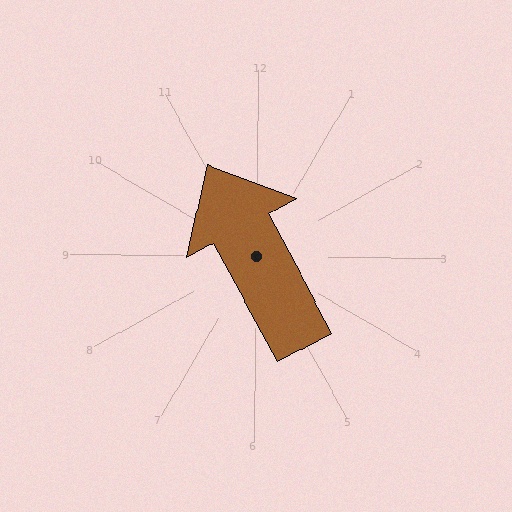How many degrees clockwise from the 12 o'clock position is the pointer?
Approximately 331 degrees.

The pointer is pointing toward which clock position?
Roughly 11 o'clock.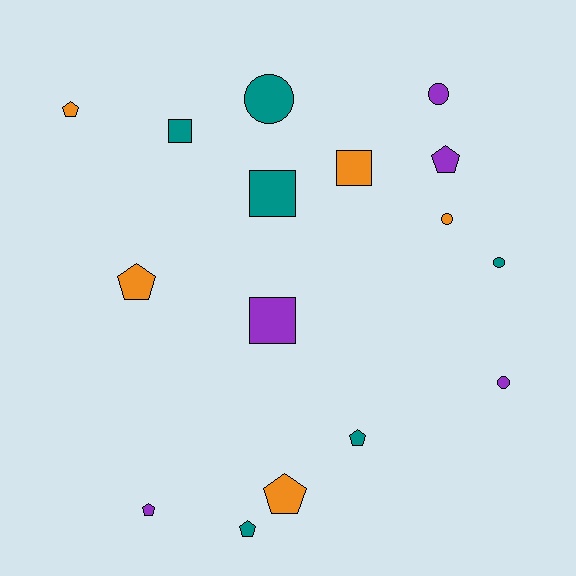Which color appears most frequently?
Teal, with 6 objects.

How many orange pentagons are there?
There are 3 orange pentagons.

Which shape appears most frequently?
Pentagon, with 7 objects.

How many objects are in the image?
There are 16 objects.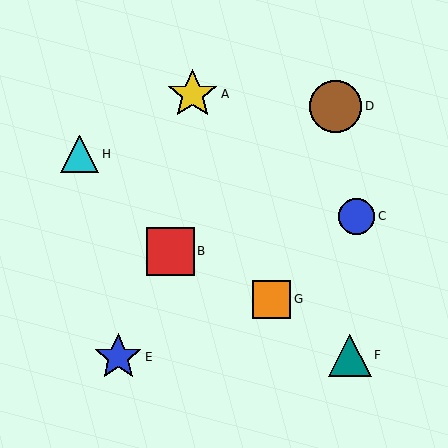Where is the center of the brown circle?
The center of the brown circle is at (336, 106).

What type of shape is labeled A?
Shape A is a yellow star.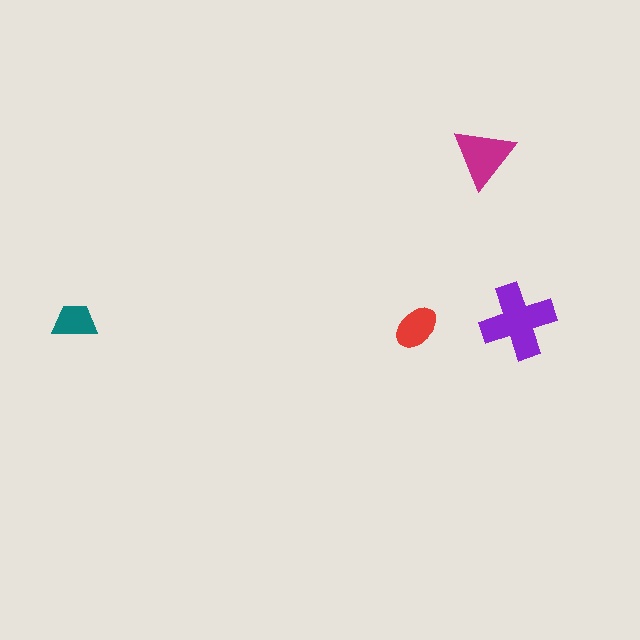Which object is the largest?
The purple cross.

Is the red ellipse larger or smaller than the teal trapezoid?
Larger.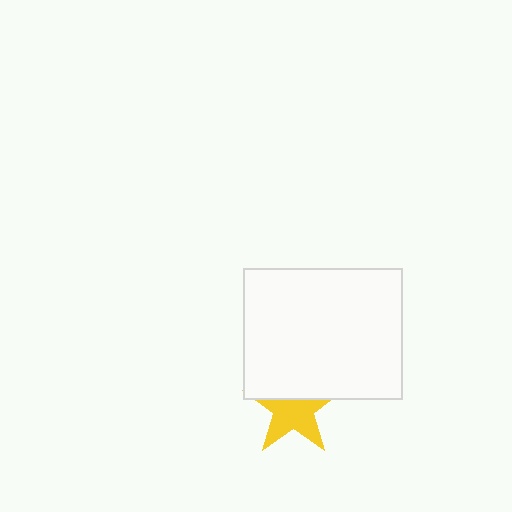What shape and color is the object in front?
The object in front is a white rectangle.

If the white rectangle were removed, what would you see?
You would see the complete yellow star.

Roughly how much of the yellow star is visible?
About half of it is visible (roughly 60%).